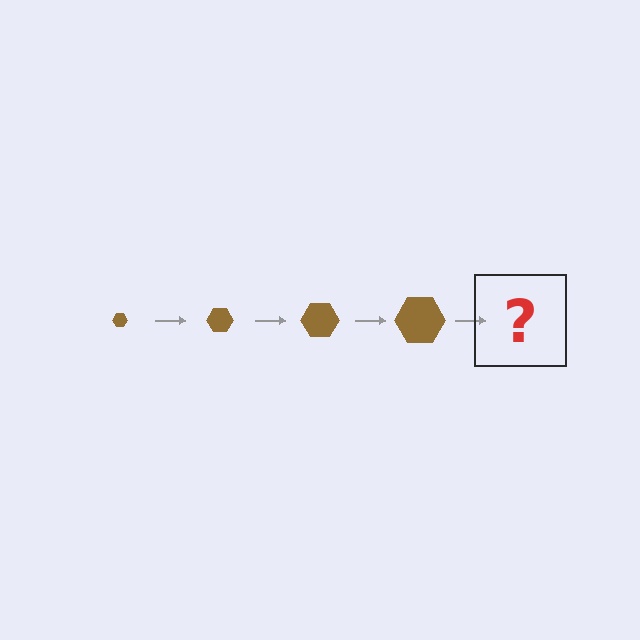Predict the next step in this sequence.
The next step is a brown hexagon, larger than the previous one.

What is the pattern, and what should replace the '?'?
The pattern is that the hexagon gets progressively larger each step. The '?' should be a brown hexagon, larger than the previous one.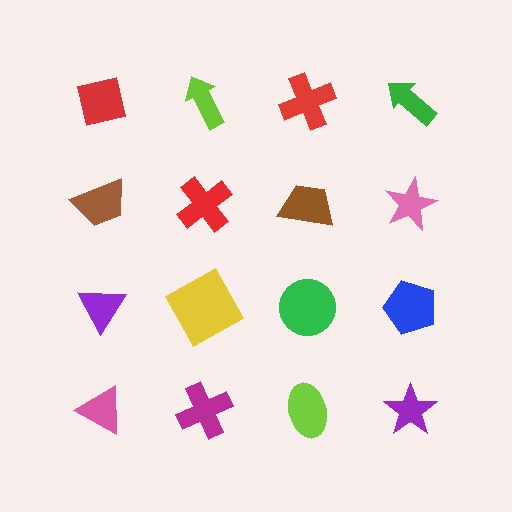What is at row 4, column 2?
A magenta cross.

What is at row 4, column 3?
A lime ellipse.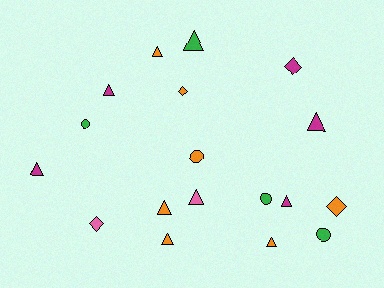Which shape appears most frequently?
Triangle, with 10 objects.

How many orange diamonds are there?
There are 2 orange diamonds.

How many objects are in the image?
There are 18 objects.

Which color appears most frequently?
Orange, with 7 objects.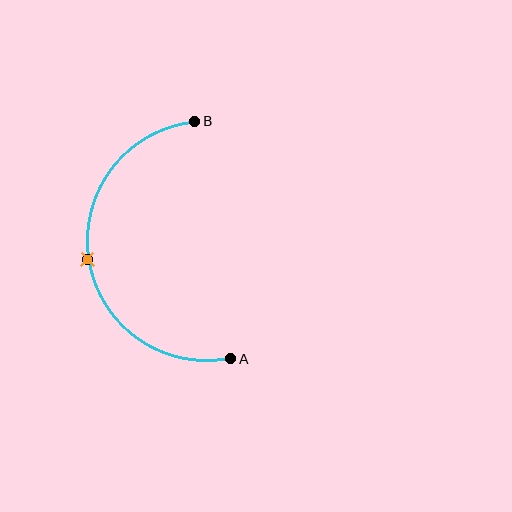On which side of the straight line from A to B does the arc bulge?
The arc bulges to the left of the straight line connecting A and B.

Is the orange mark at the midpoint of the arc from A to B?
Yes. The orange mark lies on the arc at equal arc-length from both A and B — it is the arc midpoint.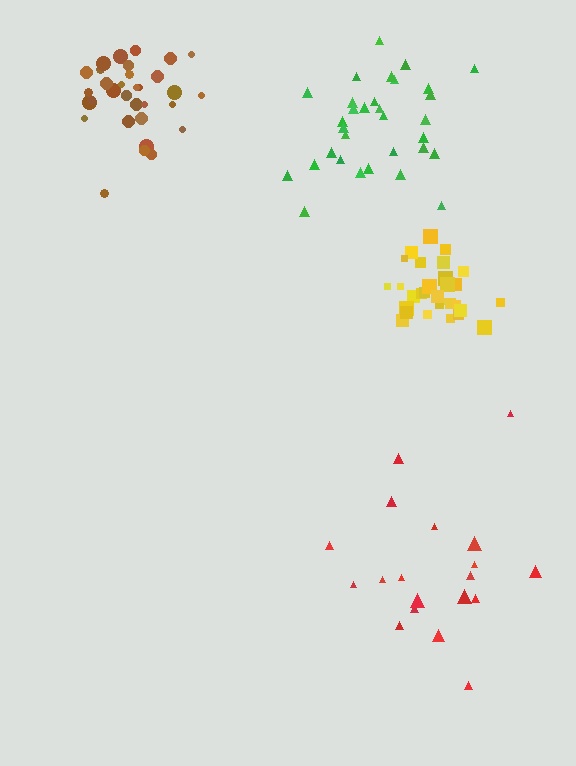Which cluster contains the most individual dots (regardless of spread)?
Green (32).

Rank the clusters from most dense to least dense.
yellow, brown, green, red.